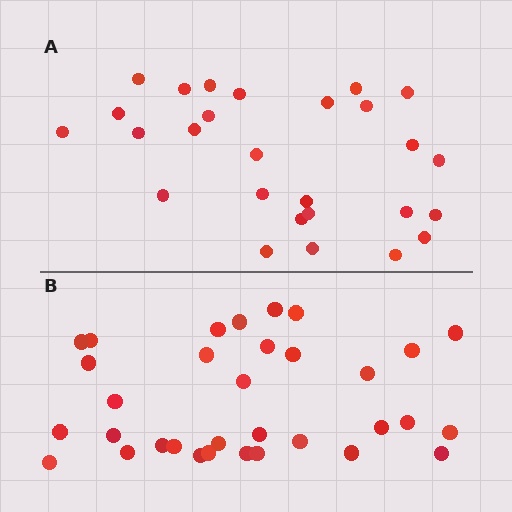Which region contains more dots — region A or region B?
Region B (the bottom region) has more dots.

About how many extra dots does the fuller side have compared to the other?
Region B has about 6 more dots than region A.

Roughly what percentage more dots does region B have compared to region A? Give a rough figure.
About 20% more.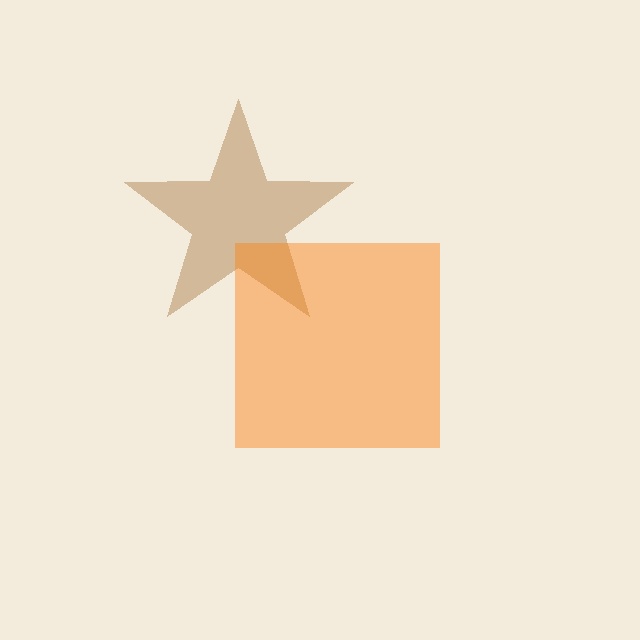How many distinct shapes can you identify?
There are 2 distinct shapes: a brown star, an orange square.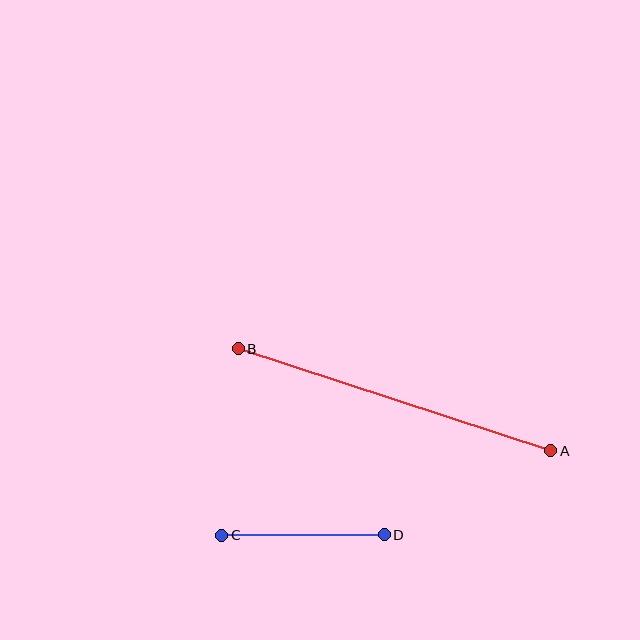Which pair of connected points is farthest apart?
Points A and B are farthest apart.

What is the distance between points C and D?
The distance is approximately 162 pixels.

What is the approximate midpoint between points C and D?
The midpoint is at approximately (303, 535) pixels.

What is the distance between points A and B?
The distance is approximately 329 pixels.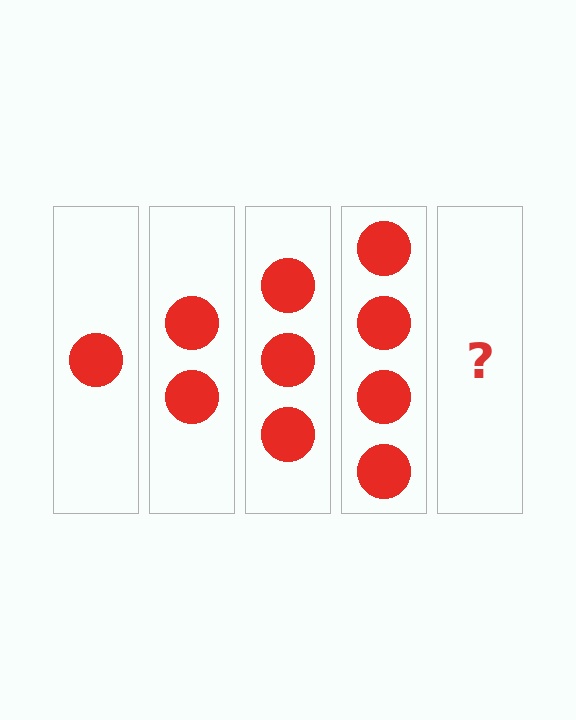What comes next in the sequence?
The next element should be 5 circles.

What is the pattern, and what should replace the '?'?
The pattern is that each step adds one more circle. The '?' should be 5 circles.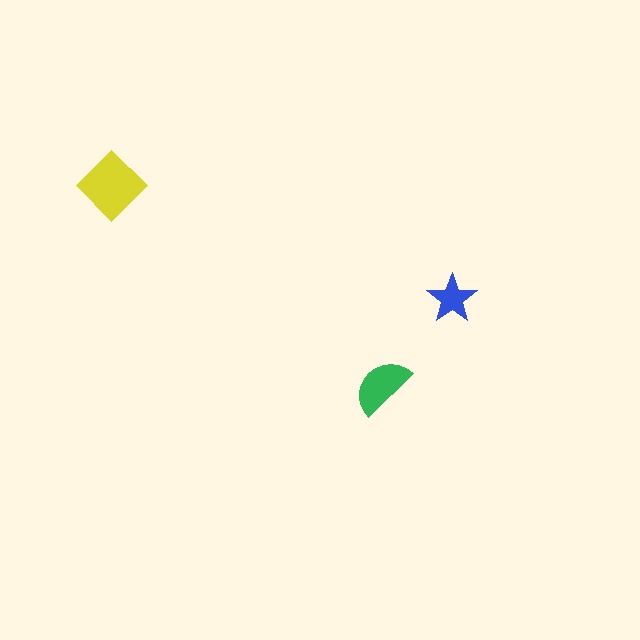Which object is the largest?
The yellow diamond.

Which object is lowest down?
The green semicircle is bottommost.